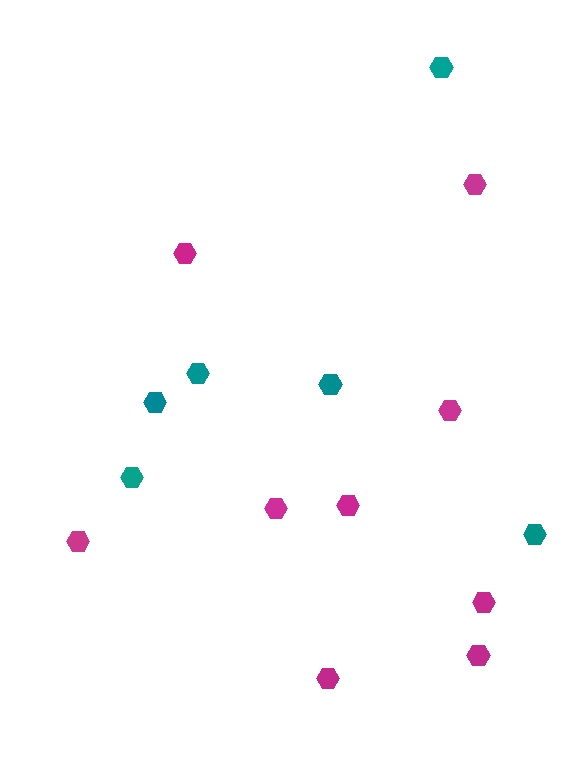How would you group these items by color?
There are 2 groups: one group of magenta hexagons (9) and one group of teal hexagons (6).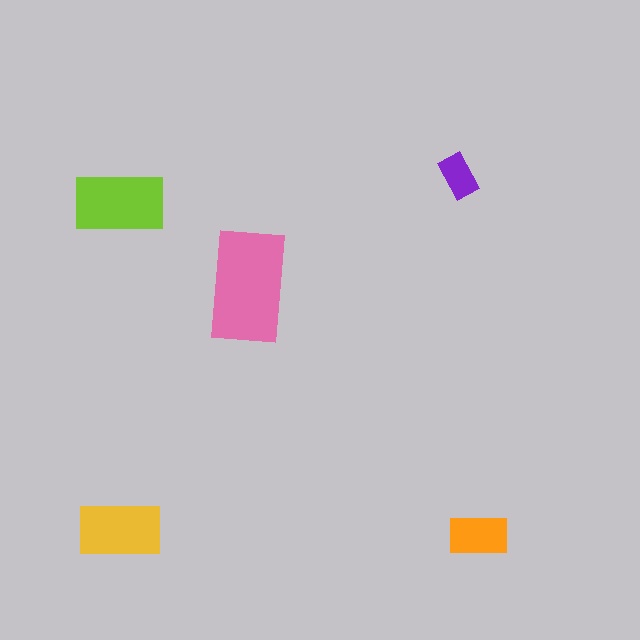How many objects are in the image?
There are 5 objects in the image.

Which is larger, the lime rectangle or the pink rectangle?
The pink one.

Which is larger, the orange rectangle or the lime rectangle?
The lime one.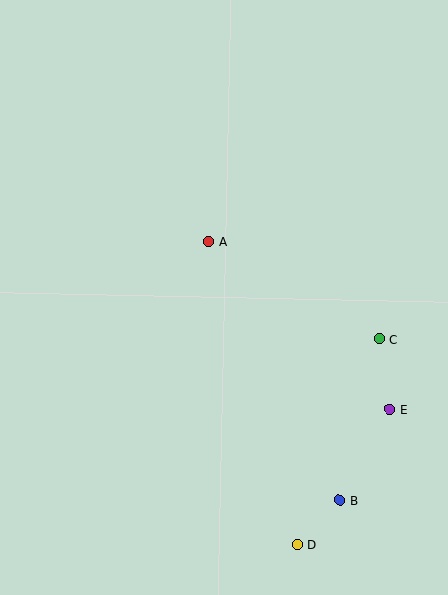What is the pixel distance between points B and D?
The distance between B and D is 61 pixels.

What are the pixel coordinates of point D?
Point D is at (297, 544).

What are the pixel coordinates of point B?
Point B is at (339, 500).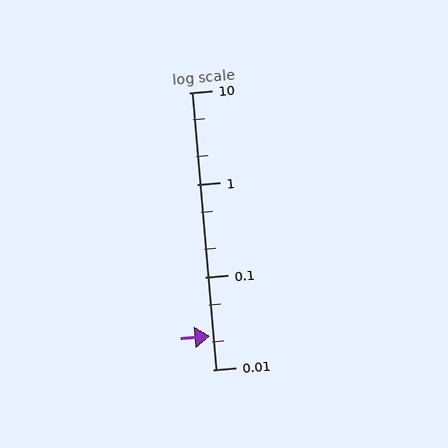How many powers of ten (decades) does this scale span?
The scale spans 3 decades, from 0.01 to 10.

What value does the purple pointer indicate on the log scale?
The pointer indicates approximately 0.023.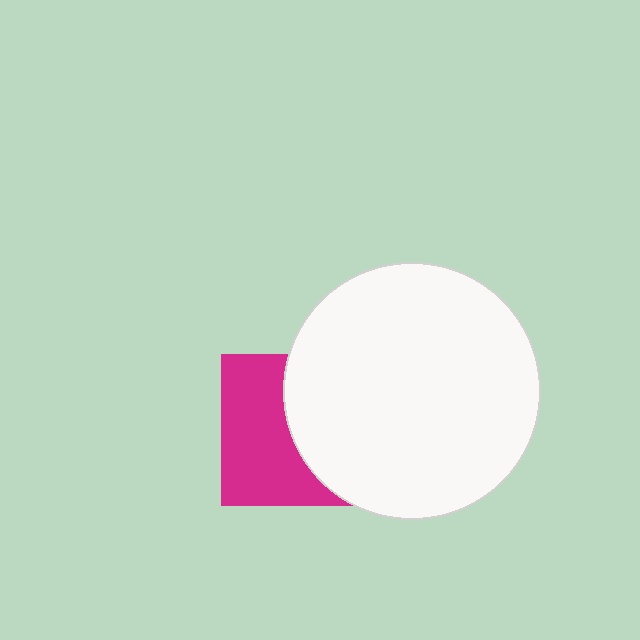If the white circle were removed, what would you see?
You would see the complete magenta square.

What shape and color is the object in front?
The object in front is a white circle.